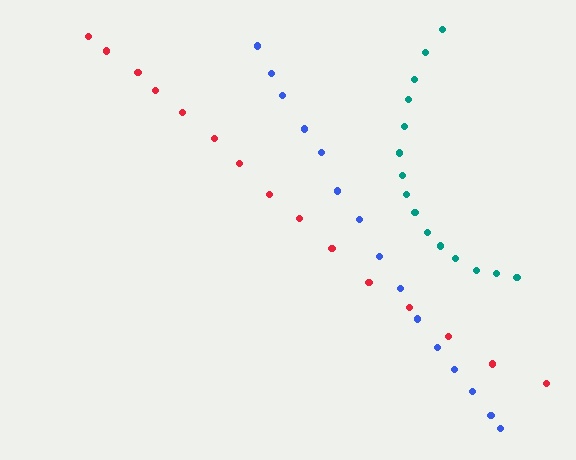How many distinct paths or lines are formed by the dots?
There are 3 distinct paths.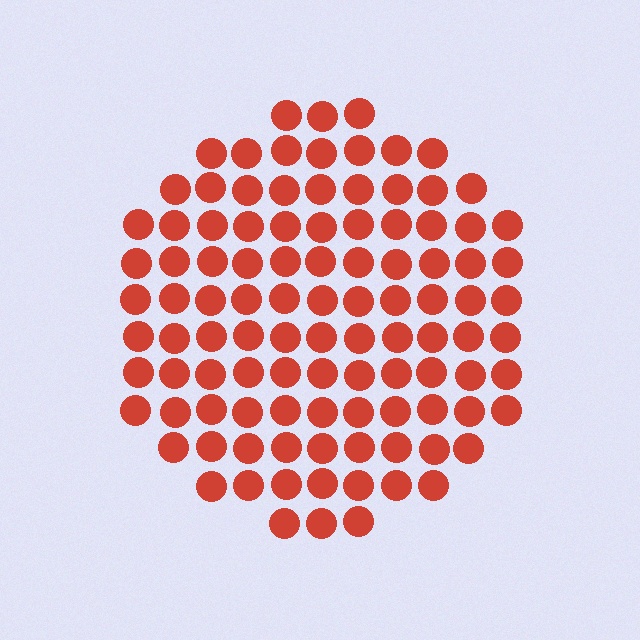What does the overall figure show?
The overall figure shows a circle.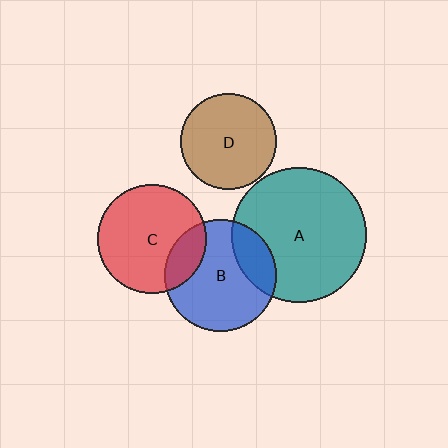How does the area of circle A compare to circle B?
Approximately 1.5 times.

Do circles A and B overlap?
Yes.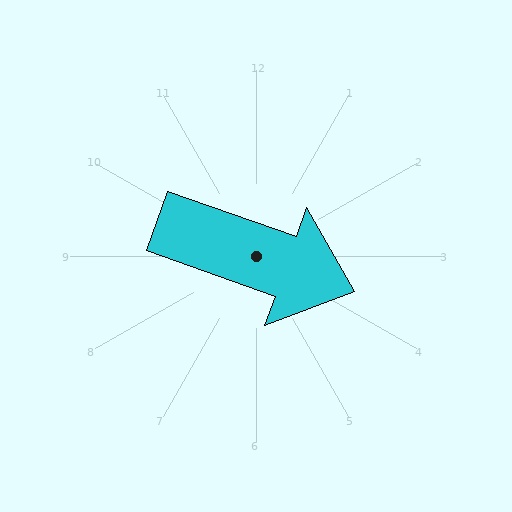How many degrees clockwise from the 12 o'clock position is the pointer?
Approximately 110 degrees.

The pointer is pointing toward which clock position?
Roughly 4 o'clock.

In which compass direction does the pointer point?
East.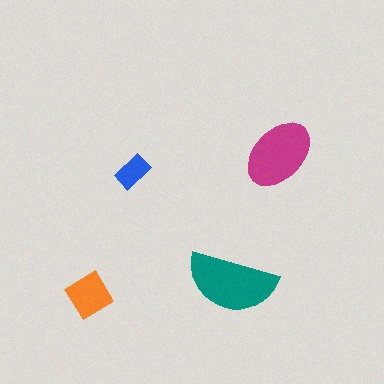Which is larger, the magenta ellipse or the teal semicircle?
The teal semicircle.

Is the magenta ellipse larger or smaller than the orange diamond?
Larger.